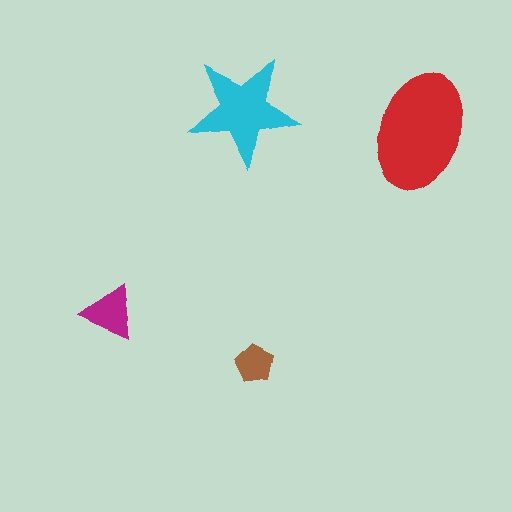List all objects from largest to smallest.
The red ellipse, the cyan star, the magenta triangle, the brown pentagon.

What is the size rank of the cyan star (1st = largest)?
2nd.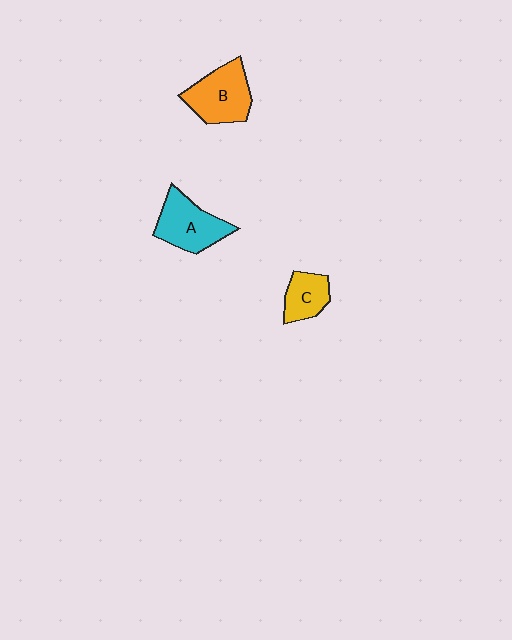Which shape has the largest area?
Shape B (orange).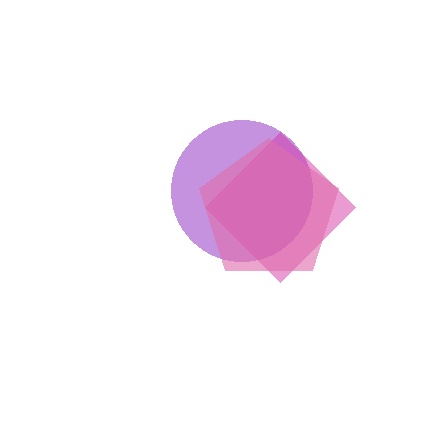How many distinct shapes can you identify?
There are 3 distinct shapes: a purple circle, a magenta diamond, a pink pentagon.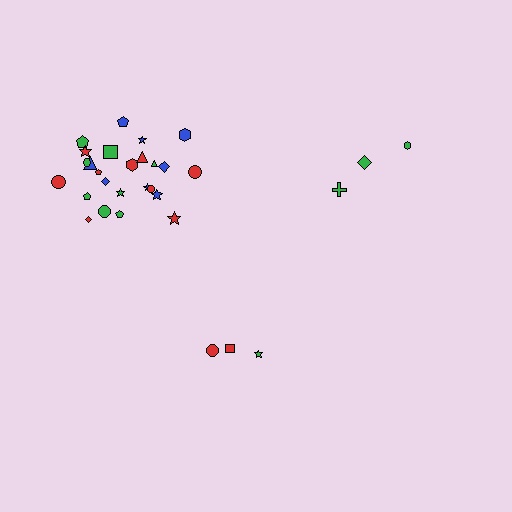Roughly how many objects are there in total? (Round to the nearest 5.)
Roughly 30 objects in total.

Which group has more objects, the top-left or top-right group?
The top-left group.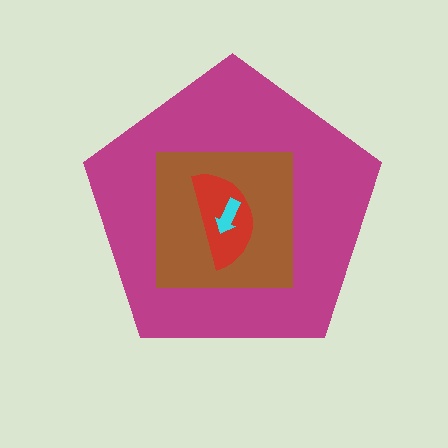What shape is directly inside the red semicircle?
The cyan arrow.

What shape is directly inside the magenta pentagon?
The brown square.